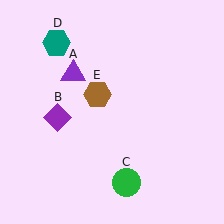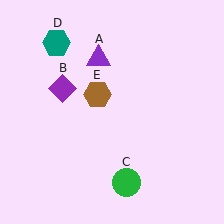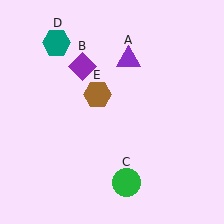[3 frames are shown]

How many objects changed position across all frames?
2 objects changed position: purple triangle (object A), purple diamond (object B).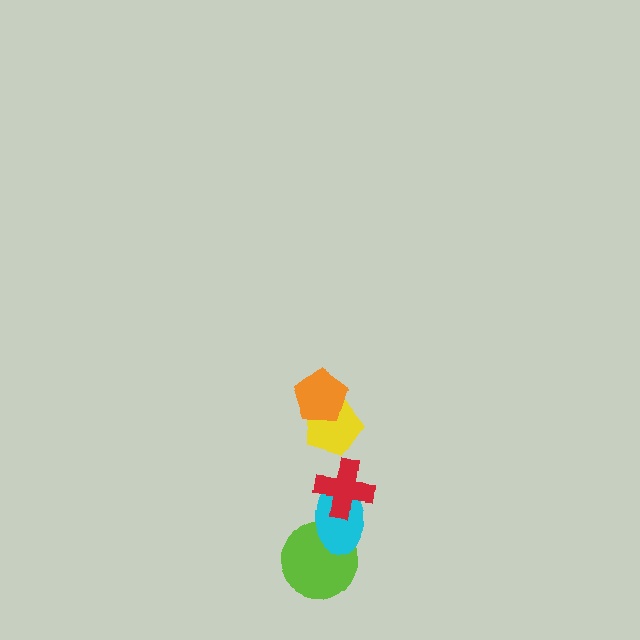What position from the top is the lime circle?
The lime circle is 5th from the top.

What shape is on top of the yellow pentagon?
The orange pentagon is on top of the yellow pentagon.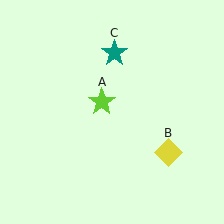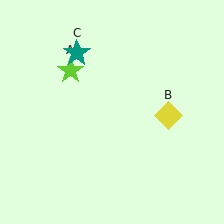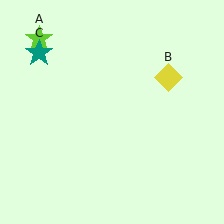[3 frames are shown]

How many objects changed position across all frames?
3 objects changed position: lime star (object A), yellow diamond (object B), teal star (object C).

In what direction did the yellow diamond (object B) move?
The yellow diamond (object B) moved up.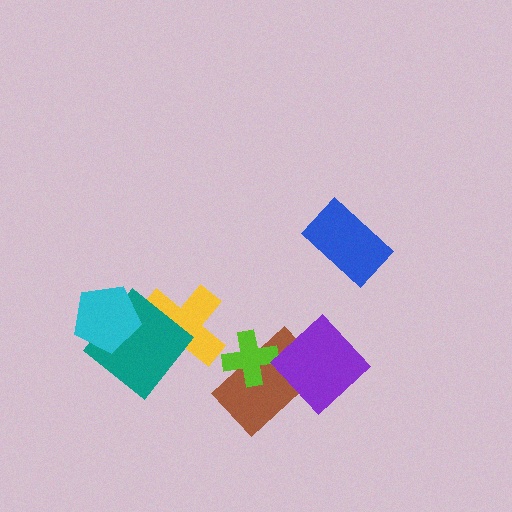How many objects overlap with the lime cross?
1 object overlaps with the lime cross.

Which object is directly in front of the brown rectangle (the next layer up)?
The lime cross is directly in front of the brown rectangle.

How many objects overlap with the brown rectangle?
2 objects overlap with the brown rectangle.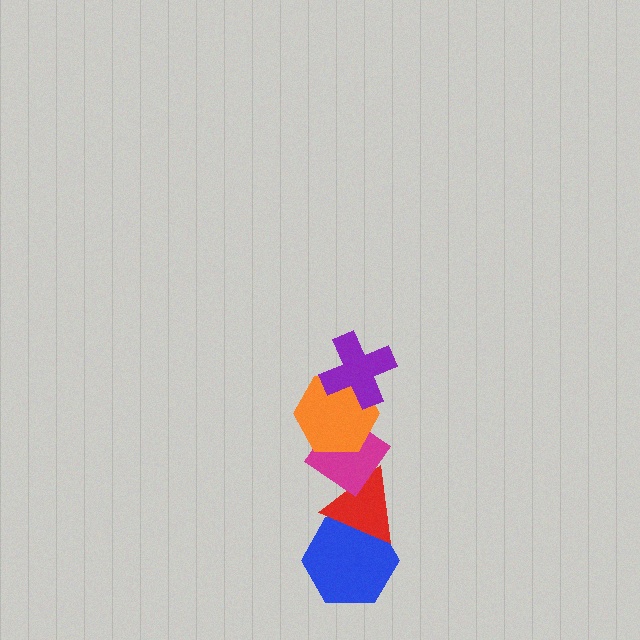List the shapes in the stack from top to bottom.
From top to bottom: the purple cross, the orange hexagon, the magenta diamond, the red triangle, the blue hexagon.